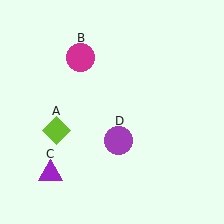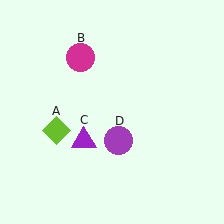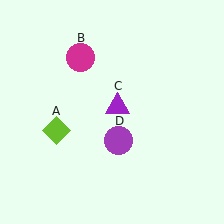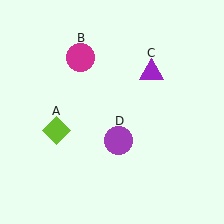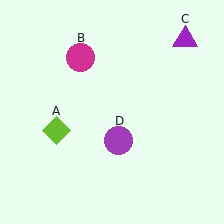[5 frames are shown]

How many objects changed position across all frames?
1 object changed position: purple triangle (object C).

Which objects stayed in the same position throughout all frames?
Lime diamond (object A) and magenta circle (object B) and purple circle (object D) remained stationary.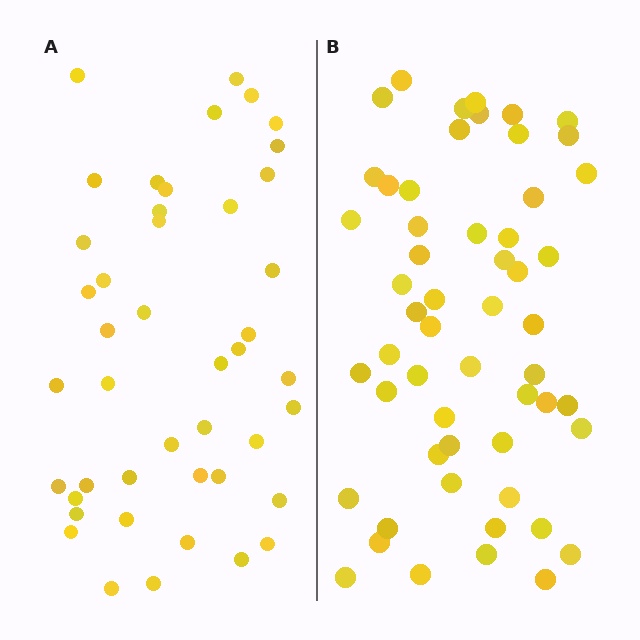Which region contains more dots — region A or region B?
Region B (the right region) has more dots.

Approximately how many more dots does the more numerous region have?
Region B has roughly 12 or so more dots than region A.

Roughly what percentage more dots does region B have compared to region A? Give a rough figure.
About 25% more.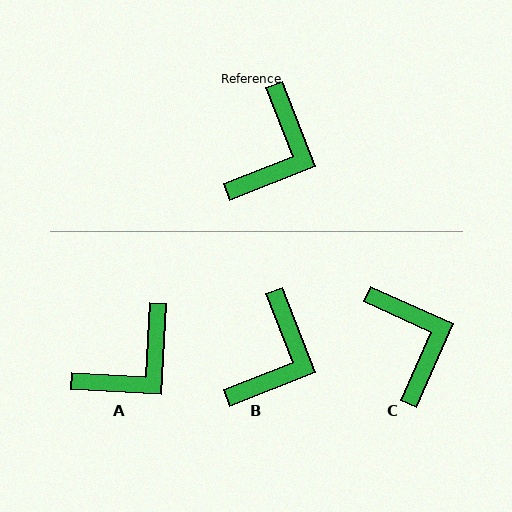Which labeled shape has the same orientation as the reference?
B.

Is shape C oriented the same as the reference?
No, it is off by about 45 degrees.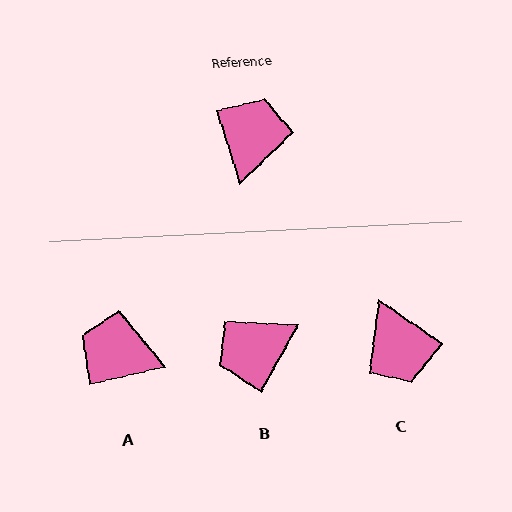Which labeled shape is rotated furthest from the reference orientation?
C, about 142 degrees away.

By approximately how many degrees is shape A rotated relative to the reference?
Approximately 85 degrees counter-clockwise.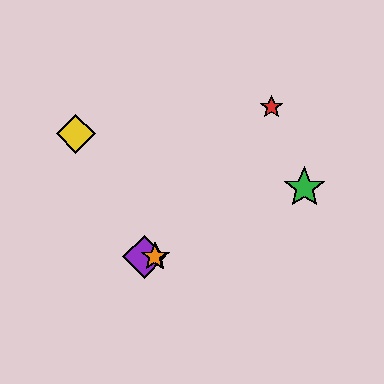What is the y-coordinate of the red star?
The red star is at y≈107.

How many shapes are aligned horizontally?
3 shapes (the blue star, the purple diamond, the orange star) are aligned horizontally.